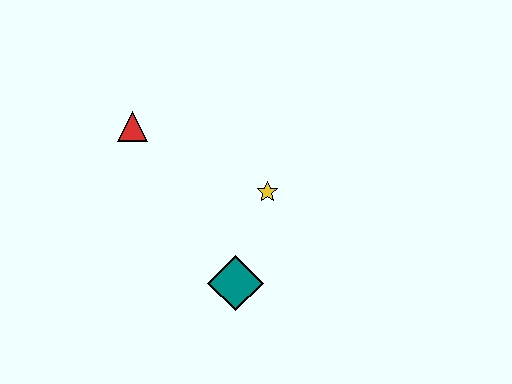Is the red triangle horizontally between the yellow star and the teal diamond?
No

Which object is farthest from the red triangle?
The teal diamond is farthest from the red triangle.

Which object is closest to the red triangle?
The yellow star is closest to the red triangle.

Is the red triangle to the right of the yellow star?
No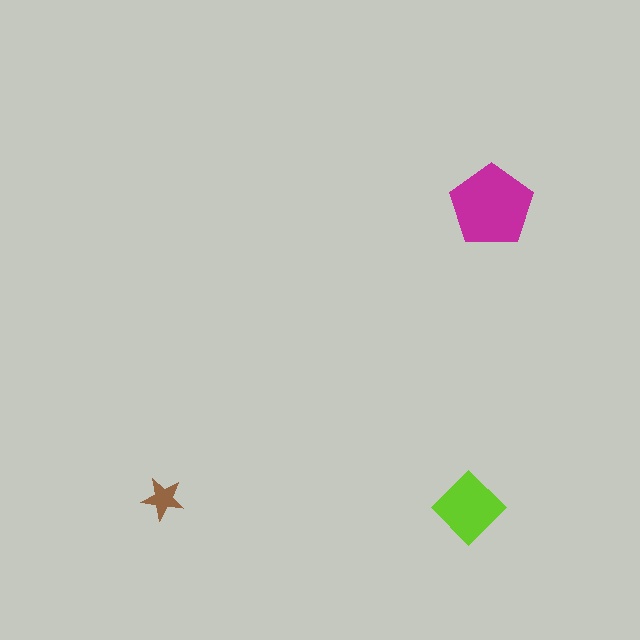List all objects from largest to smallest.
The magenta pentagon, the lime diamond, the brown star.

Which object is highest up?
The magenta pentagon is topmost.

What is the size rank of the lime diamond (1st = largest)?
2nd.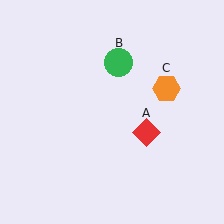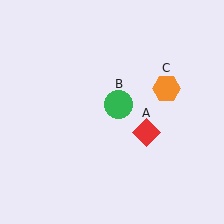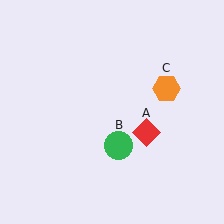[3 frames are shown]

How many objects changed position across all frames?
1 object changed position: green circle (object B).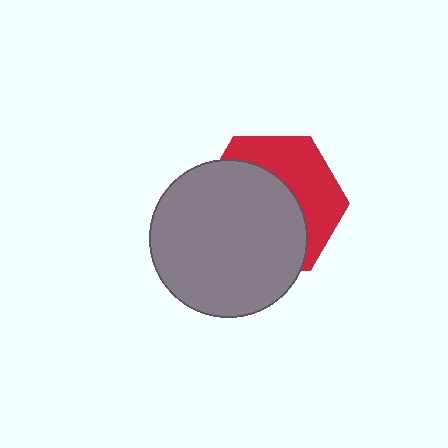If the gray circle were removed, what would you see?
You would see the complete red hexagon.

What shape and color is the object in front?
The object in front is a gray circle.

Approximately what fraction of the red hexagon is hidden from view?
Roughly 60% of the red hexagon is hidden behind the gray circle.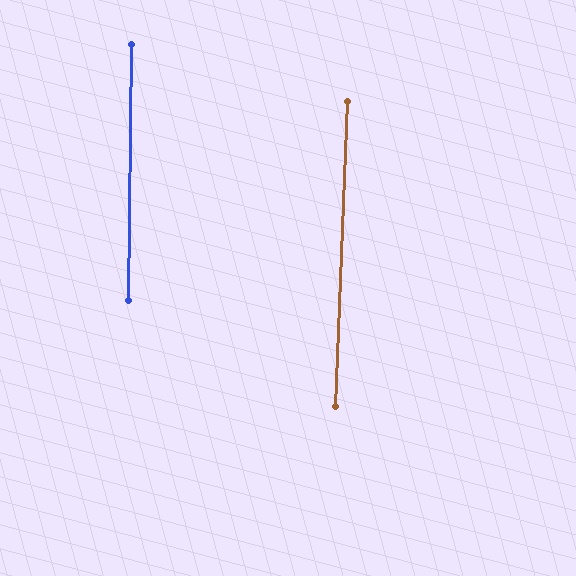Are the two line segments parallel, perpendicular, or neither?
Parallel — their directions differ by only 1.6°.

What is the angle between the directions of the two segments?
Approximately 2 degrees.